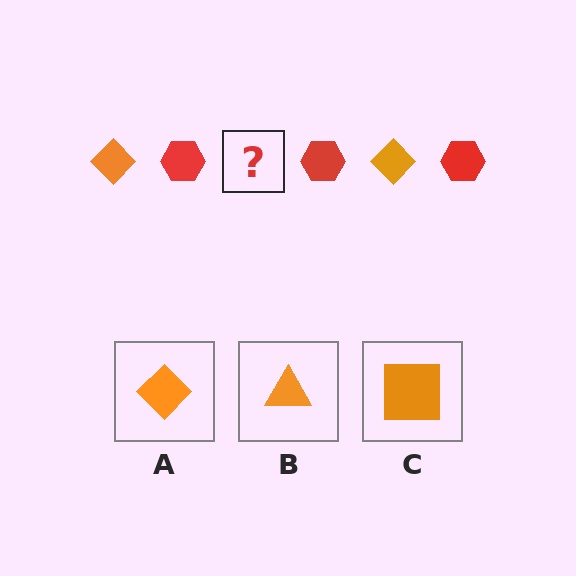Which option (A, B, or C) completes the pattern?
A.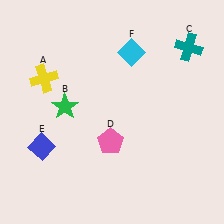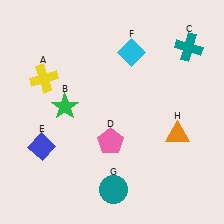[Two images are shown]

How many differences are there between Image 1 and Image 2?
There are 2 differences between the two images.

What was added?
A teal circle (G), an orange triangle (H) were added in Image 2.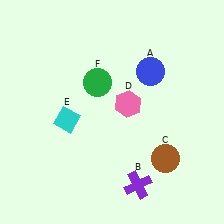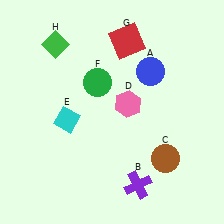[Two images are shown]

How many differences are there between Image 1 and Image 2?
There are 2 differences between the two images.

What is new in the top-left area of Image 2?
A green diamond (H) was added in the top-left area of Image 2.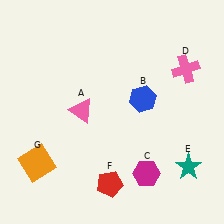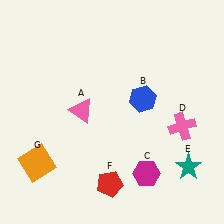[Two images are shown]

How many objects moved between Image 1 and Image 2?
1 object moved between the two images.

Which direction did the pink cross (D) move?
The pink cross (D) moved down.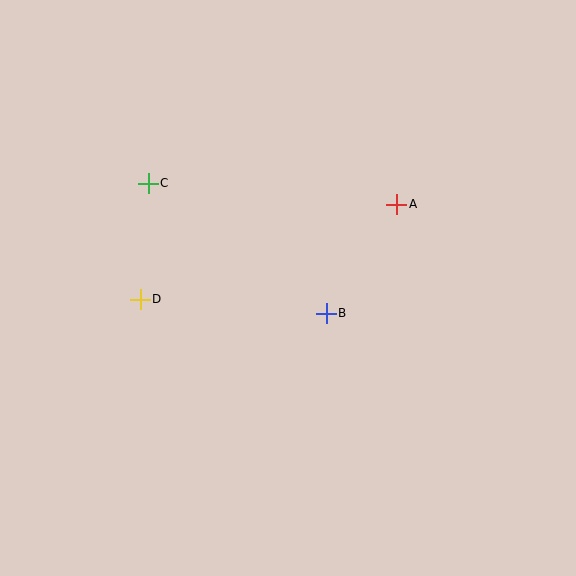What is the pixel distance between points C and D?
The distance between C and D is 117 pixels.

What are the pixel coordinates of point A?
Point A is at (397, 204).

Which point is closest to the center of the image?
Point B at (326, 313) is closest to the center.